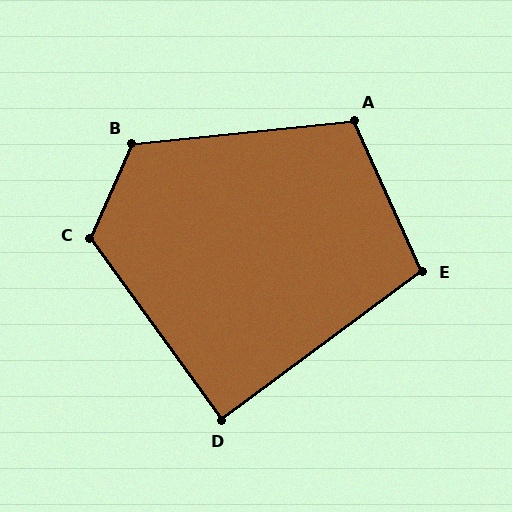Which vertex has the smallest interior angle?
D, at approximately 90 degrees.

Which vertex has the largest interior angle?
B, at approximately 120 degrees.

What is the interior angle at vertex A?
Approximately 108 degrees (obtuse).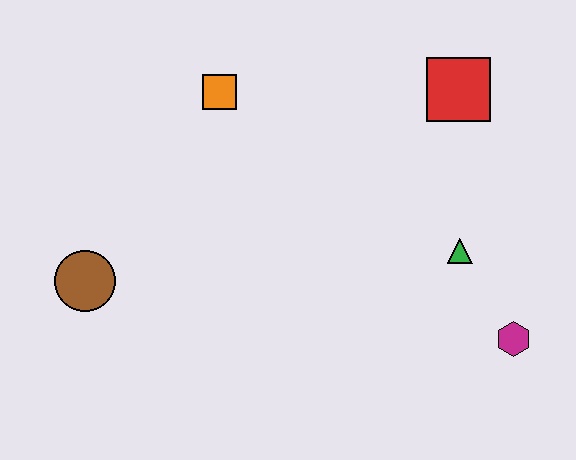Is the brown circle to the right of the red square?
No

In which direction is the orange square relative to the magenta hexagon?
The orange square is to the left of the magenta hexagon.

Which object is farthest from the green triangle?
The brown circle is farthest from the green triangle.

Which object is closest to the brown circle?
The orange square is closest to the brown circle.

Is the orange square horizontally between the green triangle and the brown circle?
Yes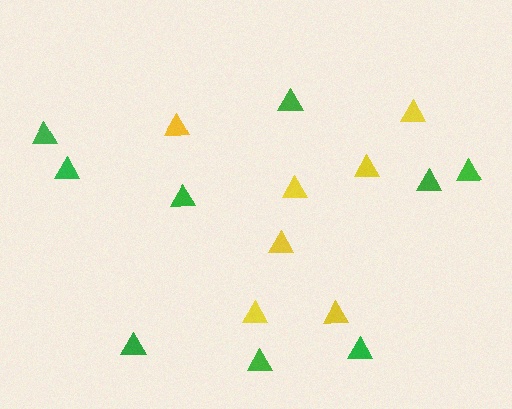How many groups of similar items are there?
There are 2 groups: one group of yellow triangles (7) and one group of green triangles (9).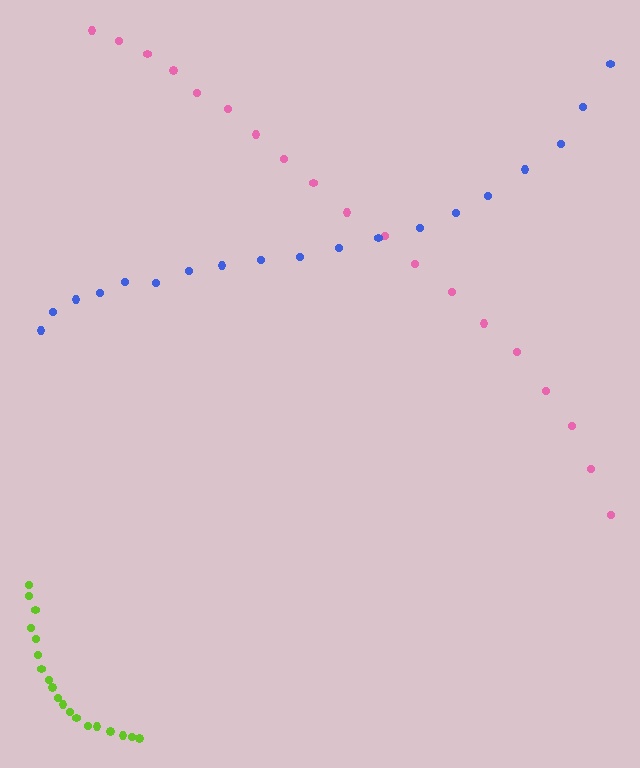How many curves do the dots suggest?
There are 3 distinct paths.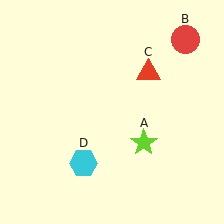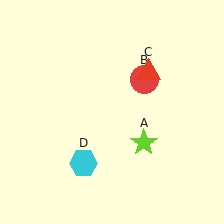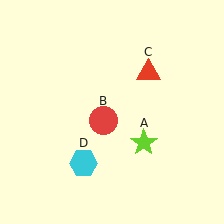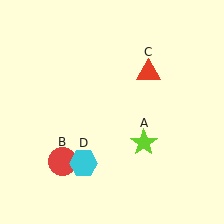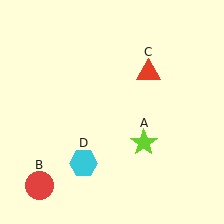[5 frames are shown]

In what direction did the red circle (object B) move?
The red circle (object B) moved down and to the left.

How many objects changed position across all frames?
1 object changed position: red circle (object B).